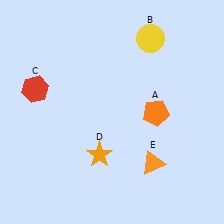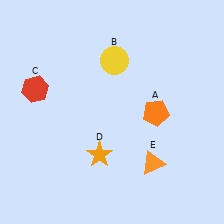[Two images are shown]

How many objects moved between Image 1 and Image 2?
1 object moved between the two images.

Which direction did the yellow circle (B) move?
The yellow circle (B) moved left.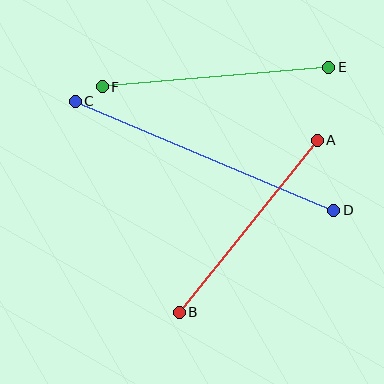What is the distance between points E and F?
The distance is approximately 228 pixels.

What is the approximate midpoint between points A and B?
The midpoint is at approximately (248, 226) pixels.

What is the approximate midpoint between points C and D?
The midpoint is at approximately (204, 156) pixels.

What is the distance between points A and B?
The distance is approximately 220 pixels.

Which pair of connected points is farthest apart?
Points C and D are farthest apart.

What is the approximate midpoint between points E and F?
The midpoint is at approximately (215, 77) pixels.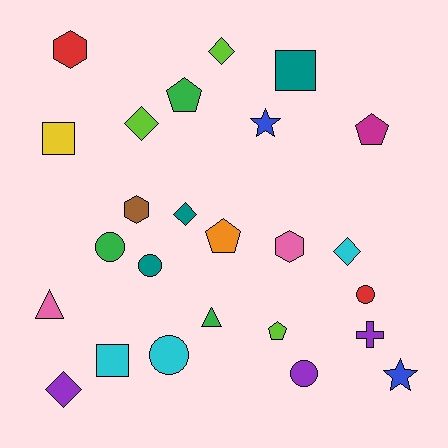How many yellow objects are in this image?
There is 1 yellow object.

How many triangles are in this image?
There are 2 triangles.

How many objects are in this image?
There are 25 objects.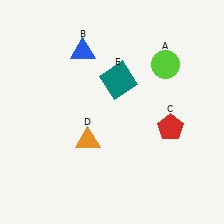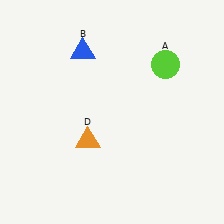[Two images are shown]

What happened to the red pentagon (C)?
The red pentagon (C) was removed in Image 2. It was in the bottom-right area of Image 1.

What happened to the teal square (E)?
The teal square (E) was removed in Image 2. It was in the top-right area of Image 1.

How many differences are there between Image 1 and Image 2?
There are 2 differences between the two images.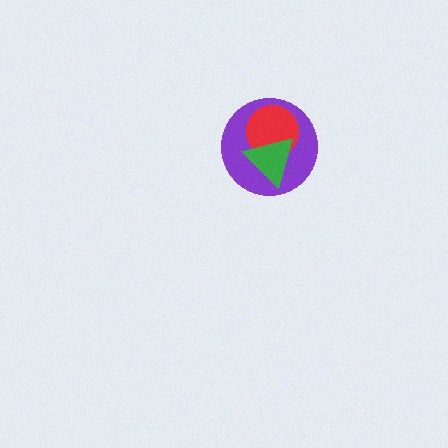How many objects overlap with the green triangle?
2 objects overlap with the green triangle.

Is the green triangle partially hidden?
No, no other shape covers it.